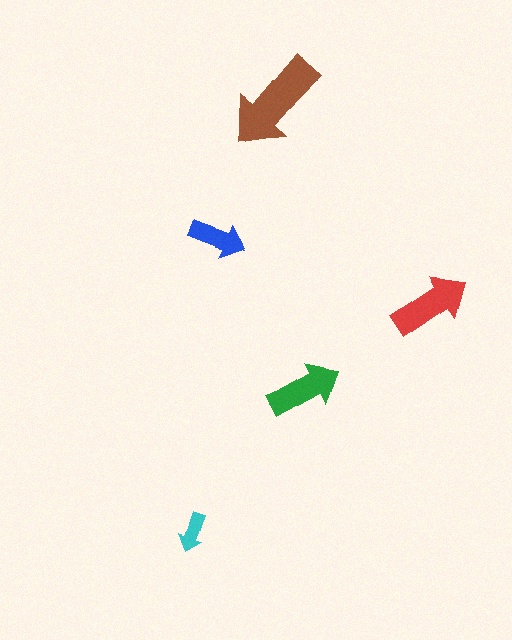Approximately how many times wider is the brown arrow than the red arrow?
About 1.5 times wider.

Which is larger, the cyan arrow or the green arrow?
The green one.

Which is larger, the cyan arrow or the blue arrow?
The blue one.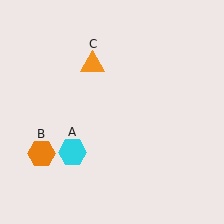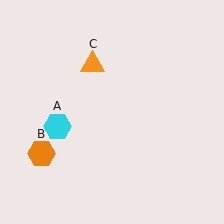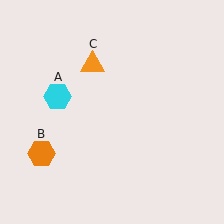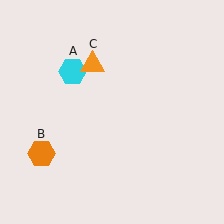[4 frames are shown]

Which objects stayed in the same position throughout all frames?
Orange hexagon (object B) and orange triangle (object C) remained stationary.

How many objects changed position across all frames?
1 object changed position: cyan hexagon (object A).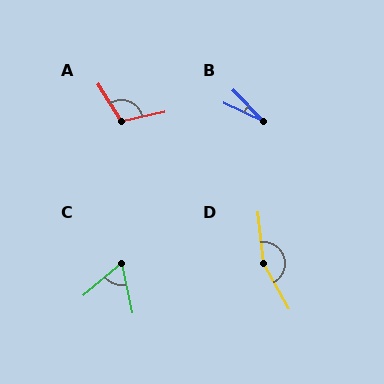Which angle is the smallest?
B, at approximately 22 degrees.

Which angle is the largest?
D, at approximately 157 degrees.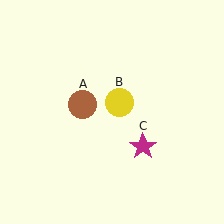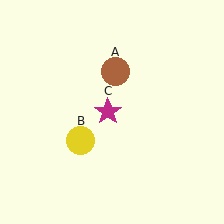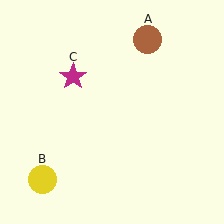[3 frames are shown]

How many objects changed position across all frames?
3 objects changed position: brown circle (object A), yellow circle (object B), magenta star (object C).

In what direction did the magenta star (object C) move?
The magenta star (object C) moved up and to the left.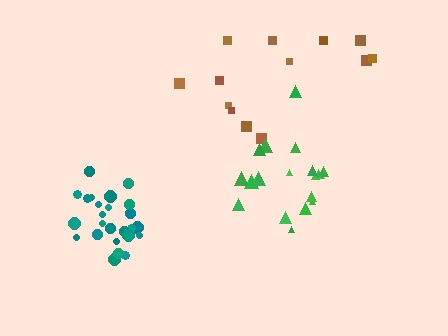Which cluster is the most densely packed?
Teal.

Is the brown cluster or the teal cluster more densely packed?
Teal.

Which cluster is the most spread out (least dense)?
Brown.